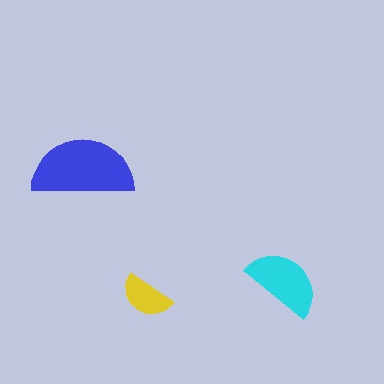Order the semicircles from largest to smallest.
the blue one, the cyan one, the yellow one.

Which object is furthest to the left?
The blue semicircle is leftmost.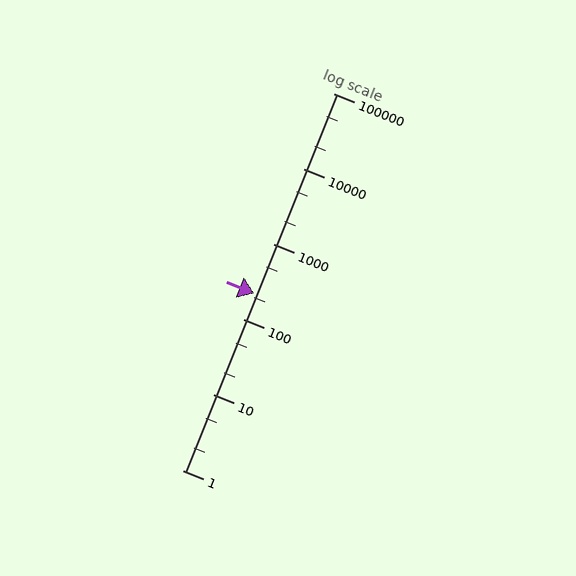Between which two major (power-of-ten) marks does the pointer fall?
The pointer is between 100 and 1000.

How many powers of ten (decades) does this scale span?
The scale spans 5 decades, from 1 to 100000.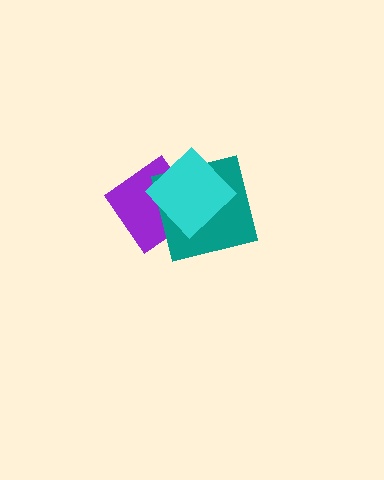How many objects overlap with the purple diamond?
2 objects overlap with the purple diamond.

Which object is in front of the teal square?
The cyan diamond is in front of the teal square.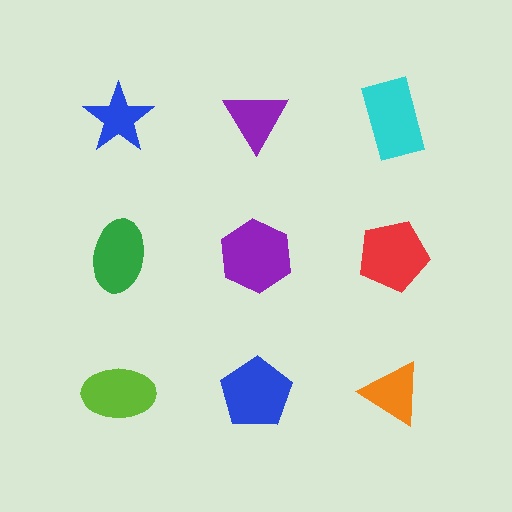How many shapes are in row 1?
3 shapes.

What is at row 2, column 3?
A red pentagon.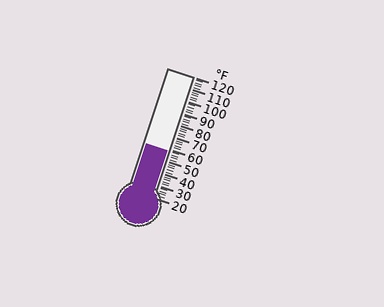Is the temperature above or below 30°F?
The temperature is above 30°F.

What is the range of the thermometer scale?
The thermometer scale ranges from 20°F to 120°F.